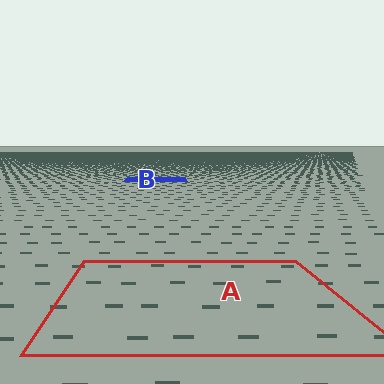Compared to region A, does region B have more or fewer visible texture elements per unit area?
Region B has more texture elements per unit area — they are packed more densely because it is farther away.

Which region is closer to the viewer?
Region A is closer. The texture elements there are larger and more spread out.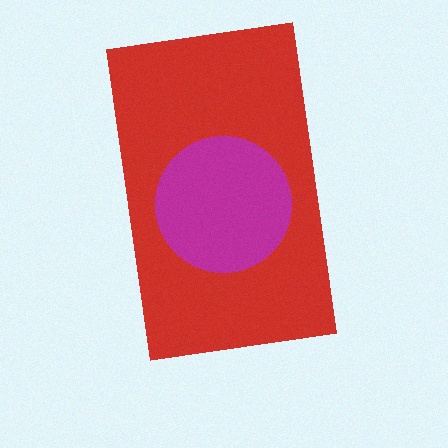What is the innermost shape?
The magenta circle.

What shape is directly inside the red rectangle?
The magenta circle.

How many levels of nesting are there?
2.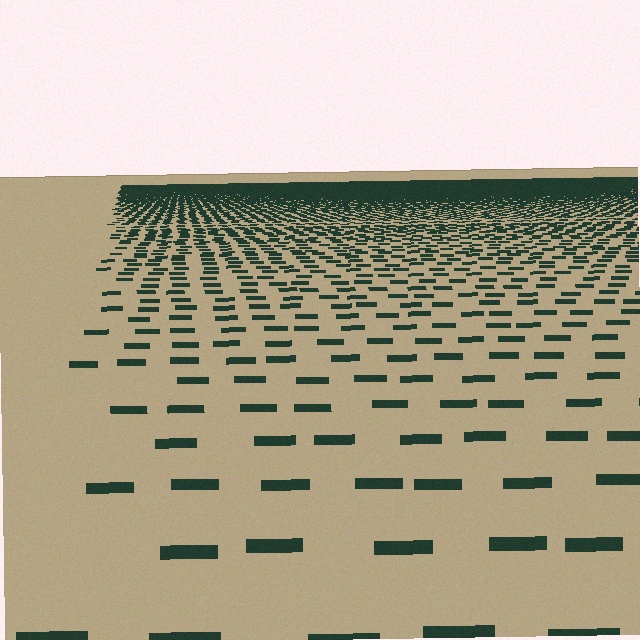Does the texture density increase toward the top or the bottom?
Density increases toward the top.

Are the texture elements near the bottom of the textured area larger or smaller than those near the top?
Larger. Near the bottom, elements are closer to the viewer and appear at a bigger on-screen size.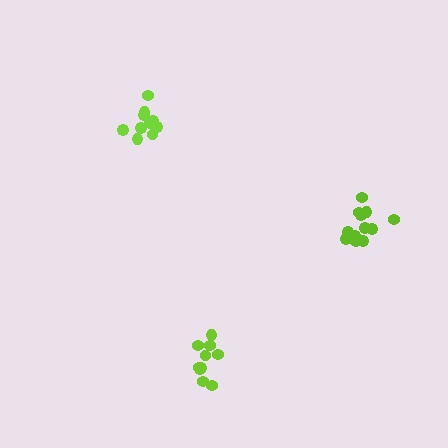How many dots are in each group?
Group 1: 10 dots, Group 2: 13 dots, Group 3: 10 dots (33 total).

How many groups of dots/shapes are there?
There are 3 groups.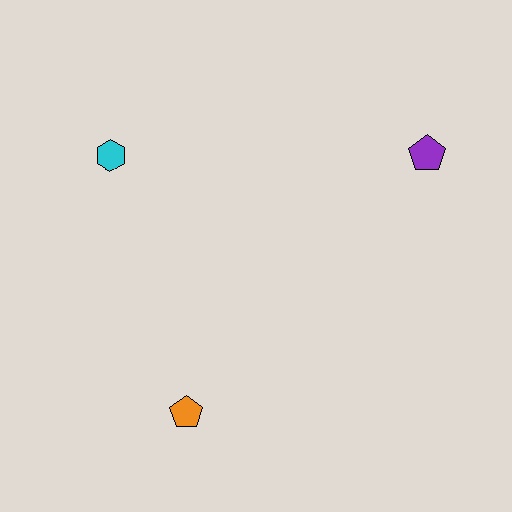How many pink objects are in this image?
There are no pink objects.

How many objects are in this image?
There are 3 objects.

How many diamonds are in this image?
There are no diamonds.